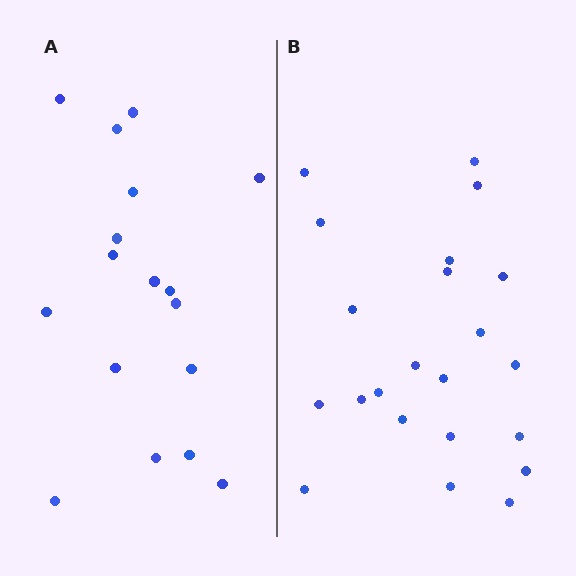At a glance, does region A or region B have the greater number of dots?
Region B (the right region) has more dots.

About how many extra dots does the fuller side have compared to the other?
Region B has about 5 more dots than region A.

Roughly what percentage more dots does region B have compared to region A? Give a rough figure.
About 30% more.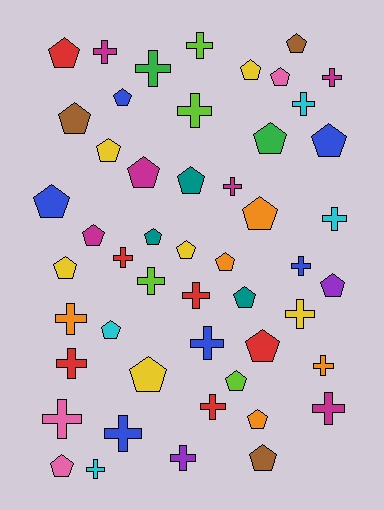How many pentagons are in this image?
There are 27 pentagons.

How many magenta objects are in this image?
There are 6 magenta objects.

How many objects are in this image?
There are 50 objects.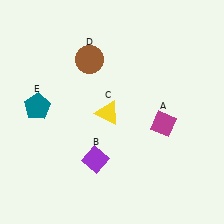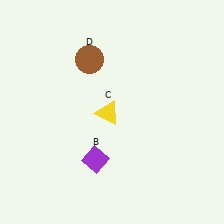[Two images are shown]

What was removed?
The magenta diamond (A), the teal pentagon (E) were removed in Image 2.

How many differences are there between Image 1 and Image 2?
There are 2 differences between the two images.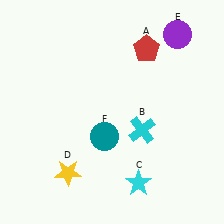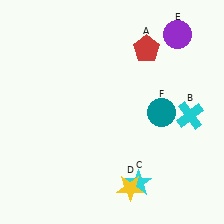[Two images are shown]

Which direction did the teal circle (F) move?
The teal circle (F) moved right.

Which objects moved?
The objects that moved are: the cyan cross (B), the yellow star (D), the teal circle (F).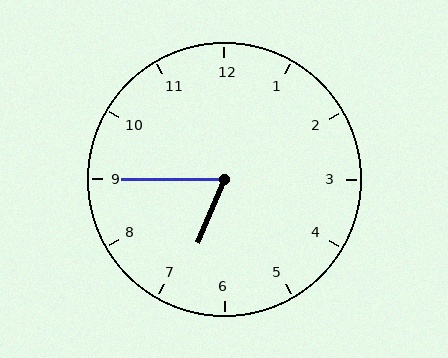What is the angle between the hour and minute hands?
Approximately 68 degrees.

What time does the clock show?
6:45.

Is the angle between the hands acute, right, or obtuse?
It is acute.